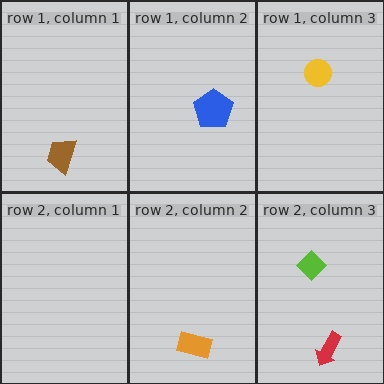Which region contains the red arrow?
The row 2, column 3 region.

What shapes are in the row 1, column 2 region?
The blue pentagon.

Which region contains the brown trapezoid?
The row 1, column 1 region.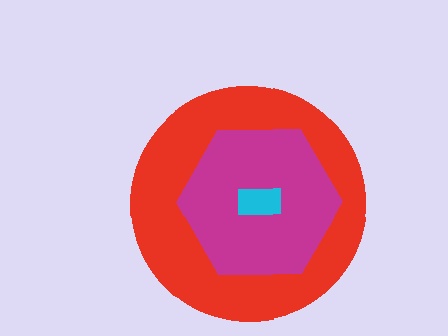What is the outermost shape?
The red circle.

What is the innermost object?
The cyan rectangle.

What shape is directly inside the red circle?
The magenta hexagon.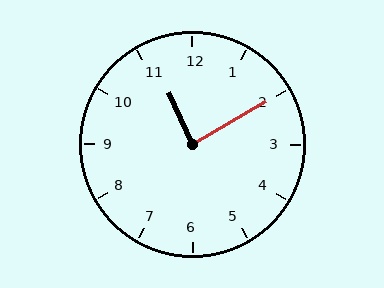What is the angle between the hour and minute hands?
Approximately 85 degrees.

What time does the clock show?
11:10.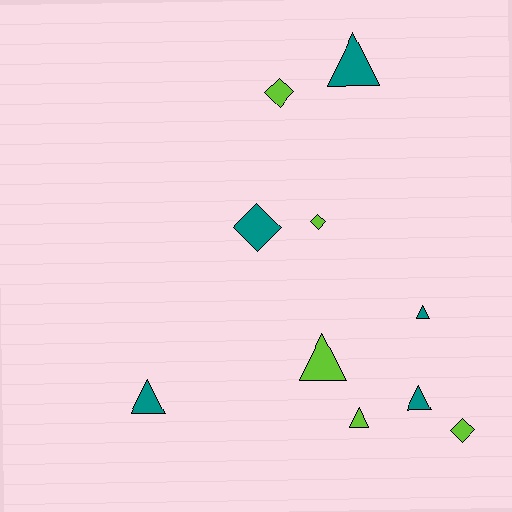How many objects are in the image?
There are 10 objects.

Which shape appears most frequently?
Triangle, with 6 objects.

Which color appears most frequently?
Teal, with 5 objects.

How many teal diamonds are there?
There is 1 teal diamond.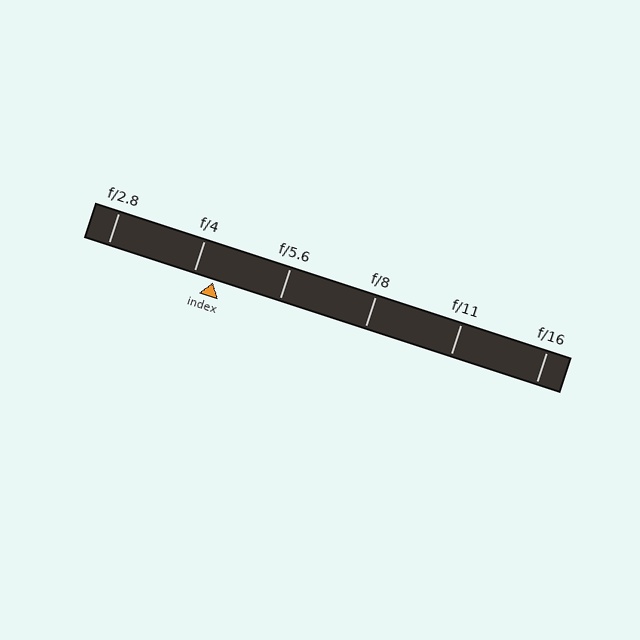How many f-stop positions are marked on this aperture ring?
There are 6 f-stop positions marked.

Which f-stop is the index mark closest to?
The index mark is closest to f/4.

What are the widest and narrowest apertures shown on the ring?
The widest aperture shown is f/2.8 and the narrowest is f/16.